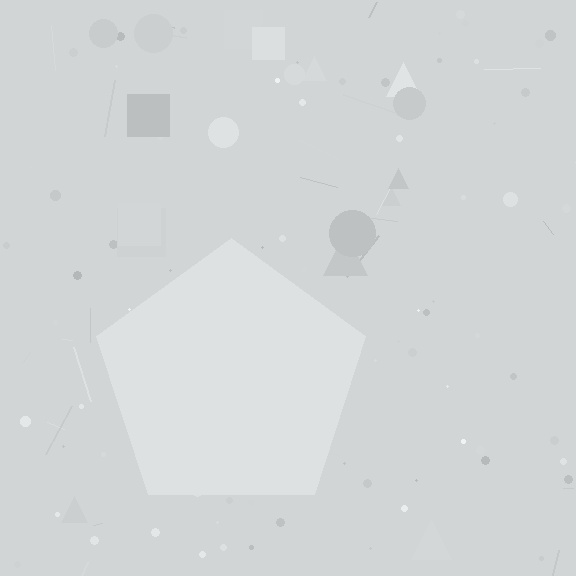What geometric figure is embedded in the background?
A pentagon is embedded in the background.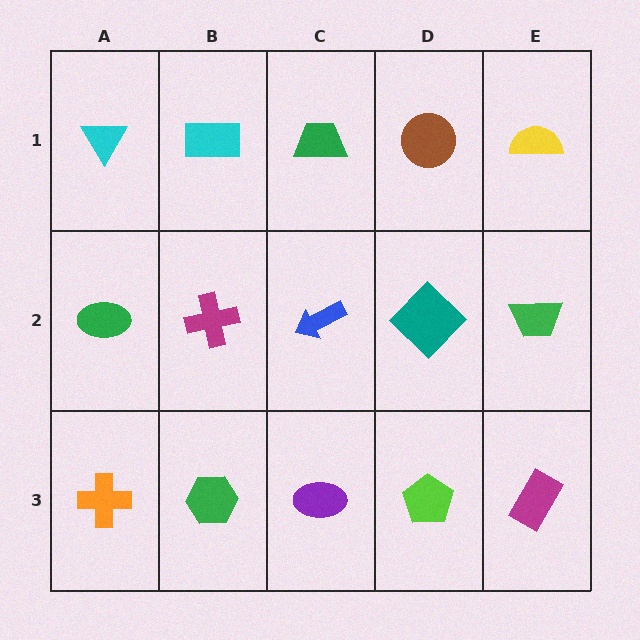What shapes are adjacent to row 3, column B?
A magenta cross (row 2, column B), an orange cross (row 3, column A), a purple ellipse (row 3, column C).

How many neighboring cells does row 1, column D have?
3.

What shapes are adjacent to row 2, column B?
A cyan rectangle (row 1, column B), a green hexagon (row 3, column B), a green ellipse (row 2, column A), a blue arrow (row 2, column C).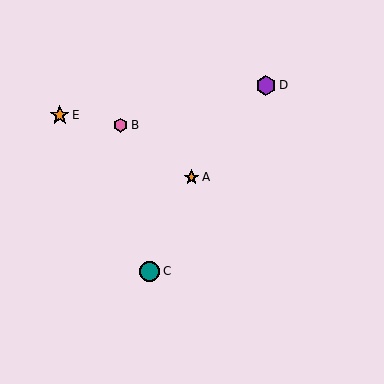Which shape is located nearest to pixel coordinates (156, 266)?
The teal circle (labeled C) at (150, 271) is nearest to that location.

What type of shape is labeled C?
Shape C is a teal circle.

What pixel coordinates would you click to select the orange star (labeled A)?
Click at (191, 177) to select the orange star A.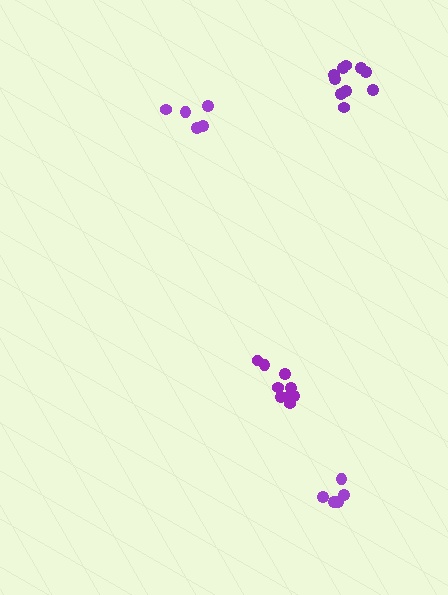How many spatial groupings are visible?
There are 4 spatial groupings.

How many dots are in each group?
Group 1: 10 dots, Group 2: 5 dots, Group 3: 5 dots, Group 4: 9 dots (29 total).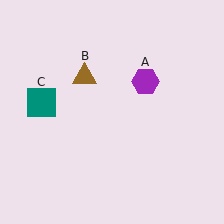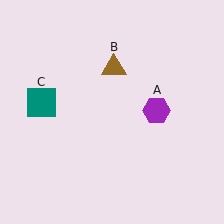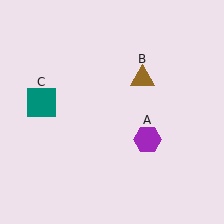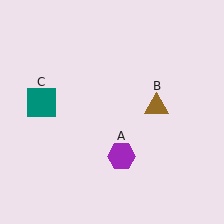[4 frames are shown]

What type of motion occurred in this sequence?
The purple hexagon (object A), brown triangle (object B) rotated clockwise around the center of the scene.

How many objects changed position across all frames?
2 objects changed position: purple hexagon (object A), brown triangle (object B).